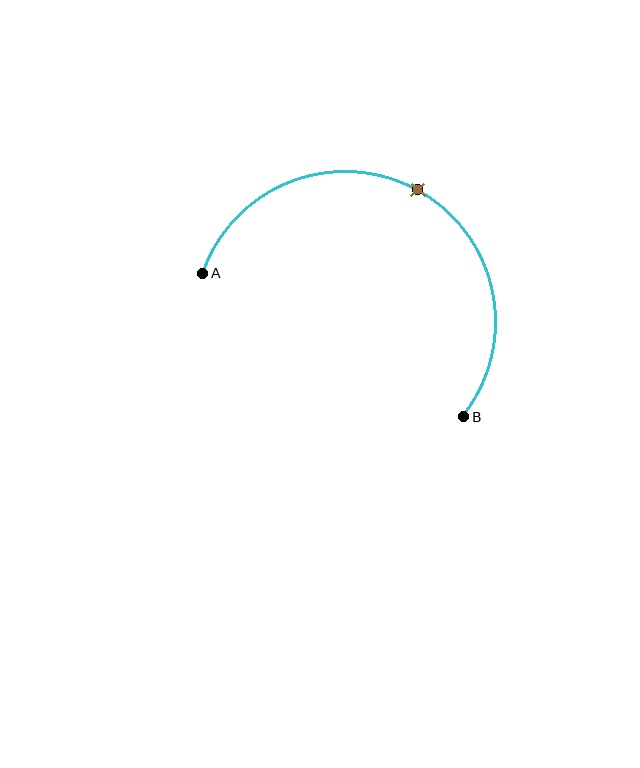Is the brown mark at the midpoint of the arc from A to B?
Yes. The brown mark lies on the arc at equal arc-length from both A and B — it is the arc midpoint.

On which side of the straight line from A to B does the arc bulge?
The arc bulges above the straight line connecting A and B.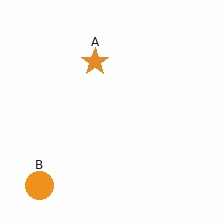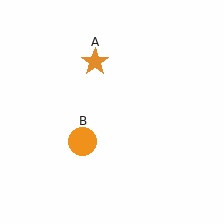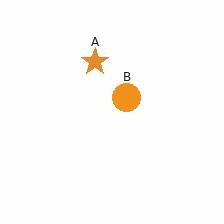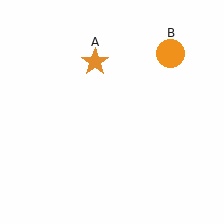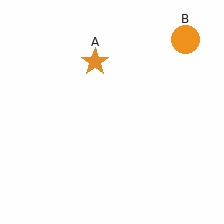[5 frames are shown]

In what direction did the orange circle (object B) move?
The orange circle (object B) moved up and to the right.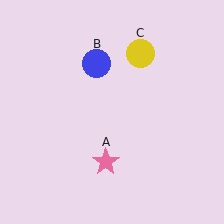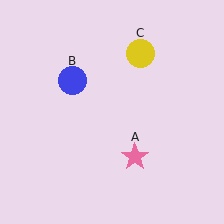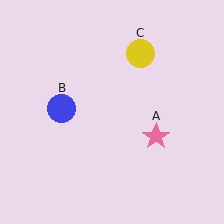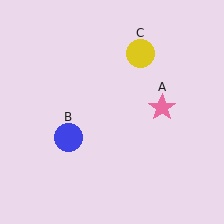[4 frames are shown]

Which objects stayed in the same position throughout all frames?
Yellow circle (object C) remained stationary.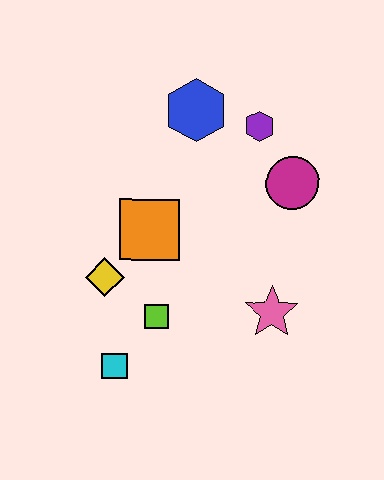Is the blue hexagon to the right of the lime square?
Yes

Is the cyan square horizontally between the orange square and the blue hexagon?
No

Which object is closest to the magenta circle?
The purple hexagon is closest to the magenta circle.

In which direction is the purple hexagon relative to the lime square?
The purple hexagon is above the lime square.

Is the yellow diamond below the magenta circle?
Yes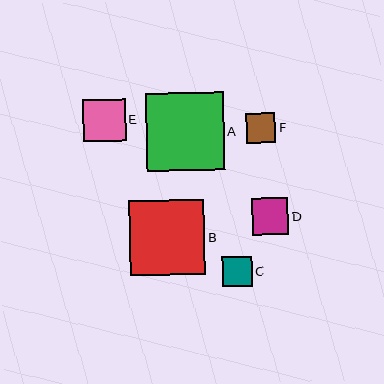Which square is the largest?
Square A is the largest with a size of approximately 78 pixels.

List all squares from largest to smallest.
From largest to smallest: A, B, E, D, C, F.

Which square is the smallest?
Square F is the smallest with a size of approximately 29 pixels.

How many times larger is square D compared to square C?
Square D is approximately 1.2 times the size of square C.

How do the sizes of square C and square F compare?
Square C and square F are approximately the same size.